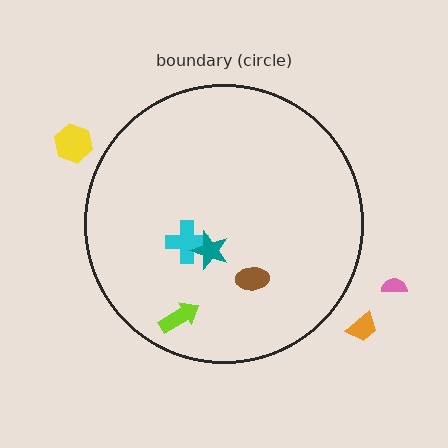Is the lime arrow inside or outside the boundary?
Inside.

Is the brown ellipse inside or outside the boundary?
Inside.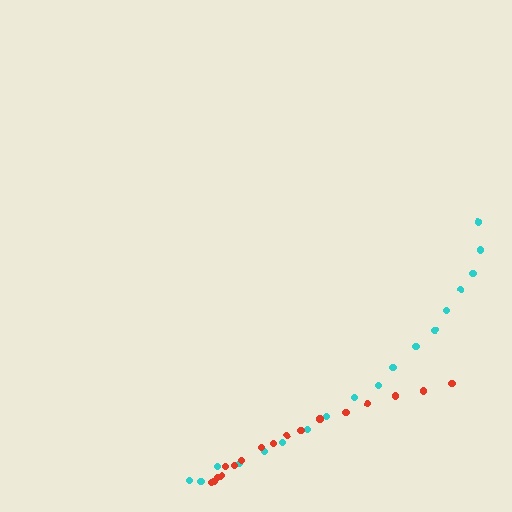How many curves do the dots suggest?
There are 2 distinct paths.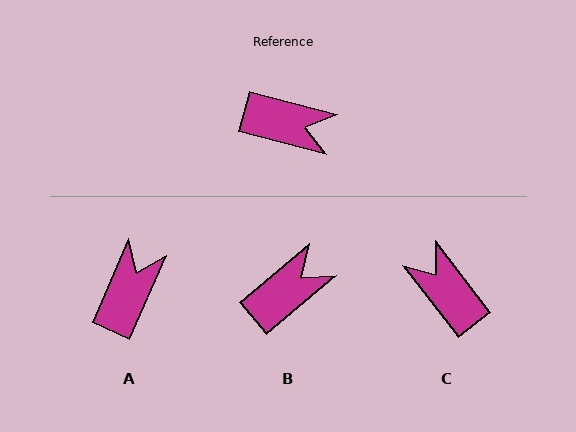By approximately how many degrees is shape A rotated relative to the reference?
Approximately 81 degrees counter-clockwise.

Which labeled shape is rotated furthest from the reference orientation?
C, about 143 degrees away.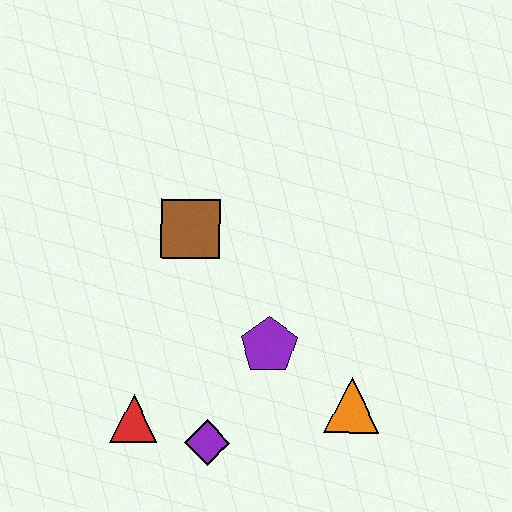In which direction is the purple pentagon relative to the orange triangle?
The purple pentagon is to the left of the orange triangle.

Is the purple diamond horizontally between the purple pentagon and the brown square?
Yes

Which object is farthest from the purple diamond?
The brown square is farthest from the purple diamond.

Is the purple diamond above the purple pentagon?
No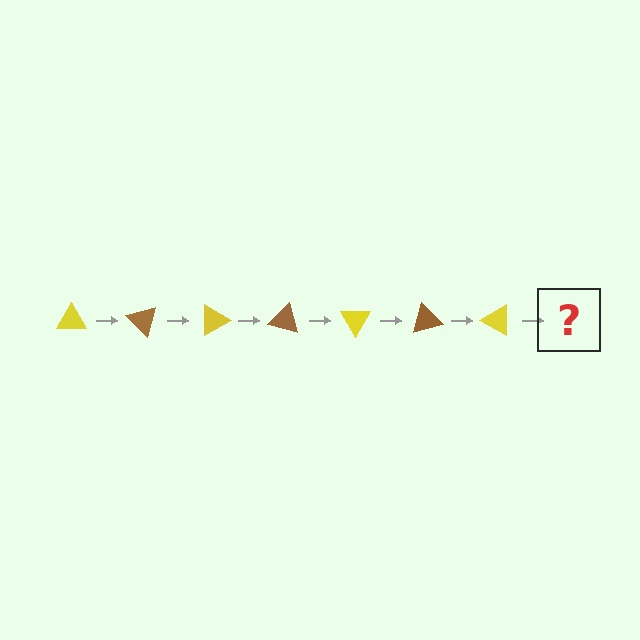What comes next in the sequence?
The next element should be a brown triangle, rotated 315 degrees from the start.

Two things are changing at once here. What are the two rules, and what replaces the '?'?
The two rules are that it rotates 45 degrees each step and the color cycles through yellow and brown. The '?' should be a brown triangle, rotated 315 degrees from the start.